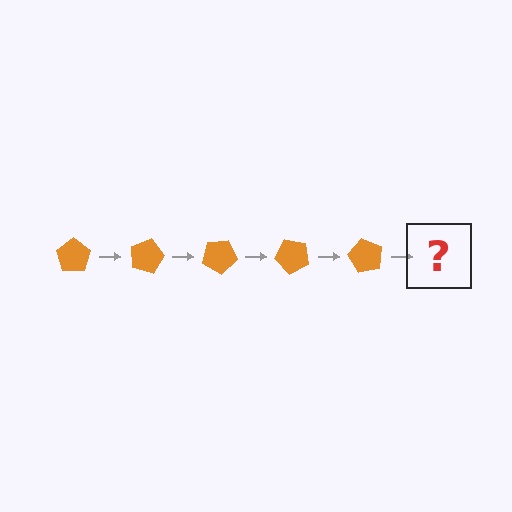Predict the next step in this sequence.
The next step is an orange pentagon rotated 75 degrees.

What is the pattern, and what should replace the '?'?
The pattern is that the pentagon rotates 15 degrees each step. The '?' should be an orange pentagon rotated 75 degrees.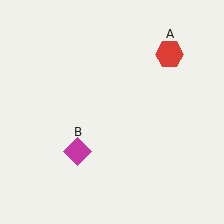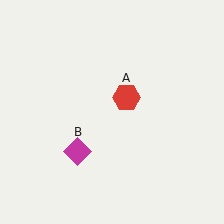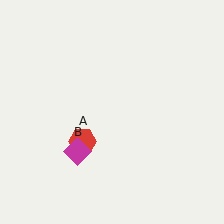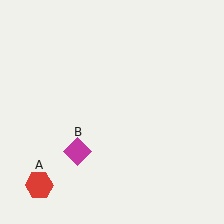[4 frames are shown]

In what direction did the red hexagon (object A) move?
The red hexagon (object A) moved down and to the left.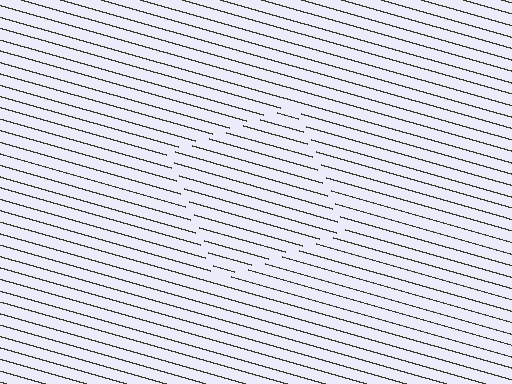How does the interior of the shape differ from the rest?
The interior of the shape contains the same grating, shifted by half a period — the contour is defined by the phase discontinuity where line-ends from the inner and outer gratings abut.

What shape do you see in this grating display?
An illusory square. The interior of the shape contains the same grating, shifted by half a period — the contour is defined by the phase discontinuity where line-ends from the inner and outer gratings abut.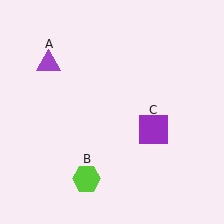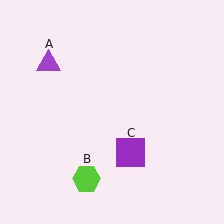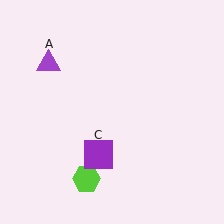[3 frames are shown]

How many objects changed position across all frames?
1 object changed position: purple square (object C).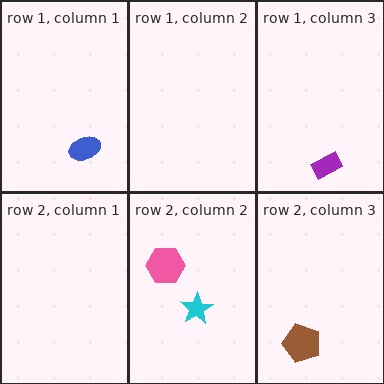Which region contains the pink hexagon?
The row 2, column 2 region.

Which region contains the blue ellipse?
The row 1, column 1 region.